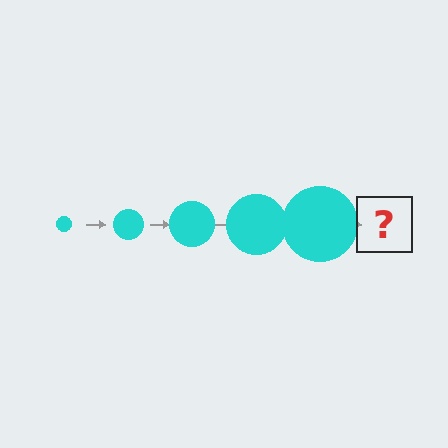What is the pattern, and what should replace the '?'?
The pattern is that the circle gets progressively larger each step. The '?' should be a cyan circle, larger than the previous one.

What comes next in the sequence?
The next element should be a cyan circle, larger than the previous one.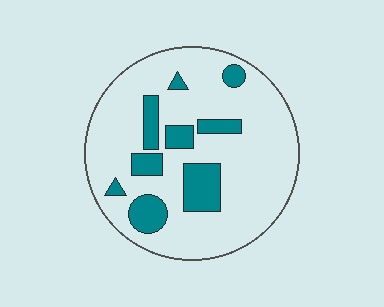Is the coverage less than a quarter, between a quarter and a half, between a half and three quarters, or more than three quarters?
Less than a quarter.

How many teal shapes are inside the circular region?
9.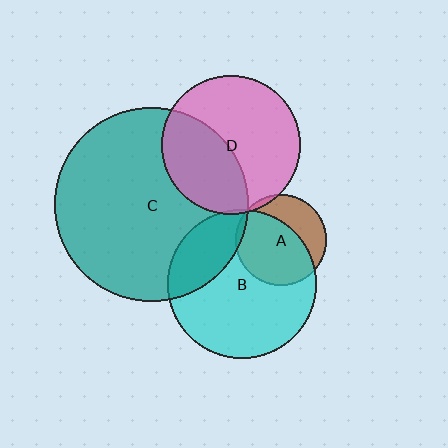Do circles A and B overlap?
Yes.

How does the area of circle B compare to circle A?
Approximately 2.7 times.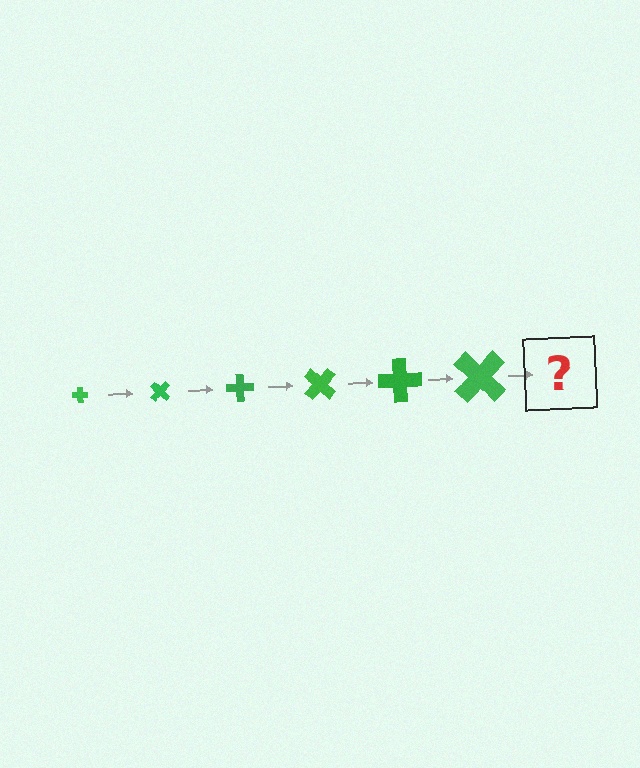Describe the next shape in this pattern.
It should be a cross, larger than the previous one and rotated 270 degrees from the start.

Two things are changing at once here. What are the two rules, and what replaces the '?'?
The two rules are that the cross grows larger each step and it rotates 45 degrees each step. The '?' should be a cross, larger than the previous one and rotated 270 degrees from the start.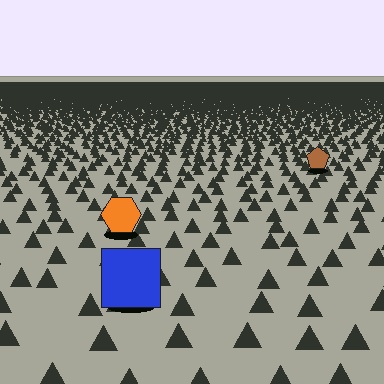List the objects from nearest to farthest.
From nearest to farthest: the blue square, the orange hexagon, the brown pentagon.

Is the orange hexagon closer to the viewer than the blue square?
No. The blue square is closer — you can tell from the texture gradient: the ground texture is coarser near it.